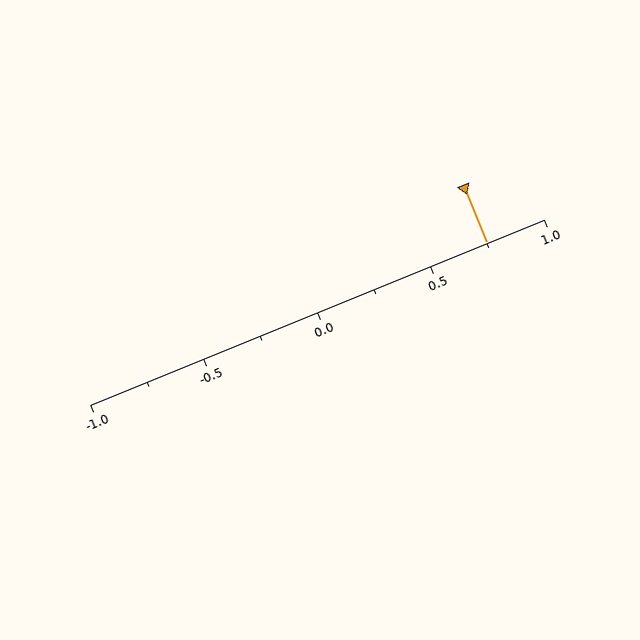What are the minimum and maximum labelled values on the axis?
The axis runs from -1.0 to 1.0.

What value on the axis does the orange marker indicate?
The marker indicates approximately 0.75.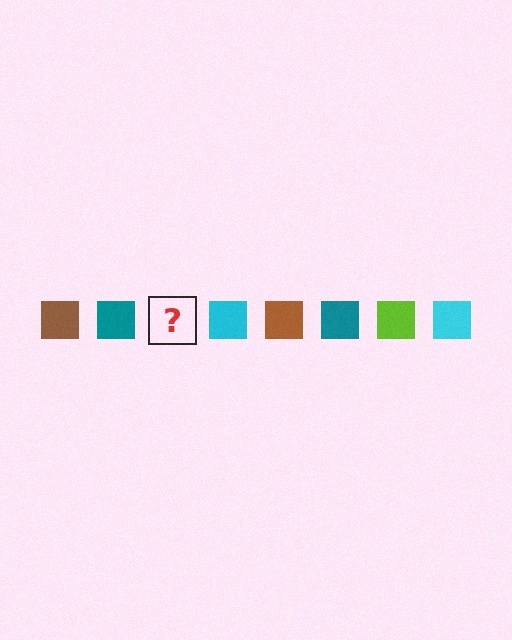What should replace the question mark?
The question mark should be replaced with a lime square.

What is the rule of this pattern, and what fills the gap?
The rule is that the pattern cycles through brown, teal, lime, cyan squares. The gap should be filled with a lime square.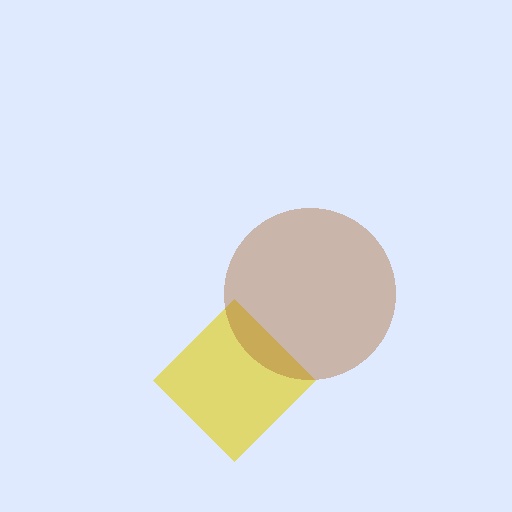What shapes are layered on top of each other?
The layered shapes are: a yellow diamond, a brown circle.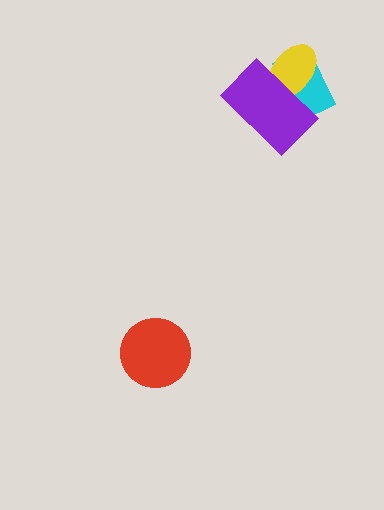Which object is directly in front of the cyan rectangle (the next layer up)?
The yellow ellipse is directly in front of the cyan rectangle.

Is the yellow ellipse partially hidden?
Yes, it is partially covered by another shape.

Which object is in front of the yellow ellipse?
The purple rectangle is in front of the yellow ellipse.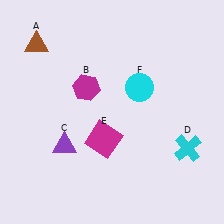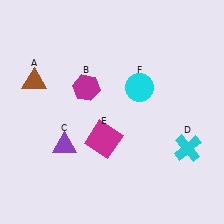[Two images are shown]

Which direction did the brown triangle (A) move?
The brown triangle (A) moved down.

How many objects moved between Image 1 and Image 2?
1 object moved between the two images.